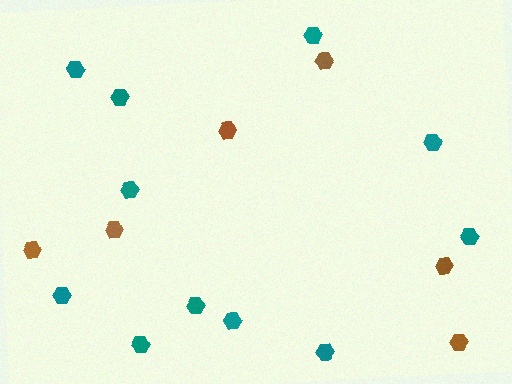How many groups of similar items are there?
There are 2 groups: one group of teal hexagons (11) and one group of brown hexagons (6).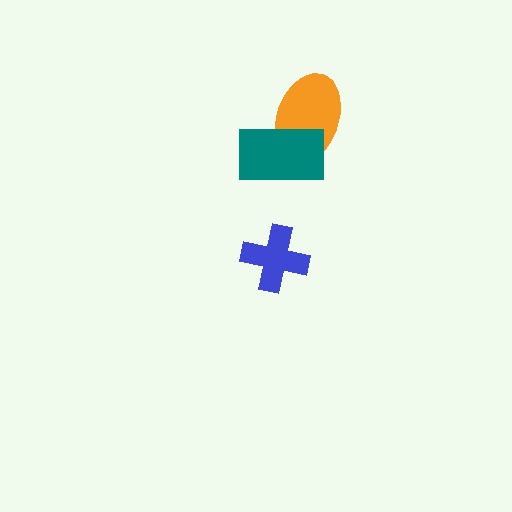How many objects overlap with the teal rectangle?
1 object overlaps with the teal rectangle.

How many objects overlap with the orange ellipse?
1 object overlaps with the orange ellipse.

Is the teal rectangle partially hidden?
No, no other shape covers it.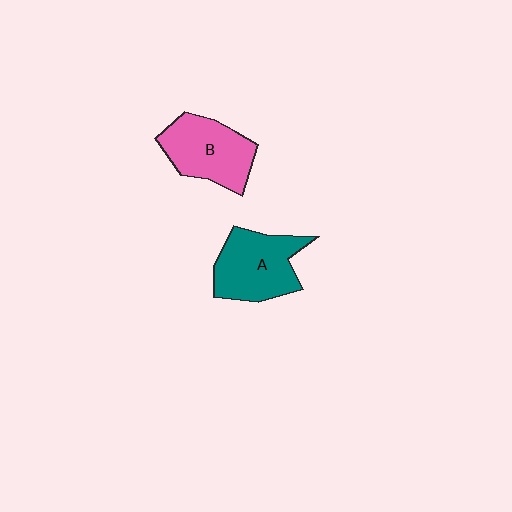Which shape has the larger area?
Shape A (teal).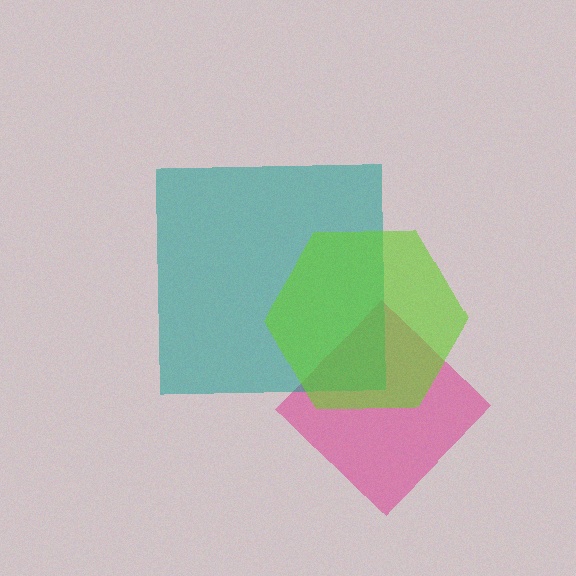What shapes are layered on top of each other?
The layered shapes are: a pink diamond, a teal square, a lime hexagon.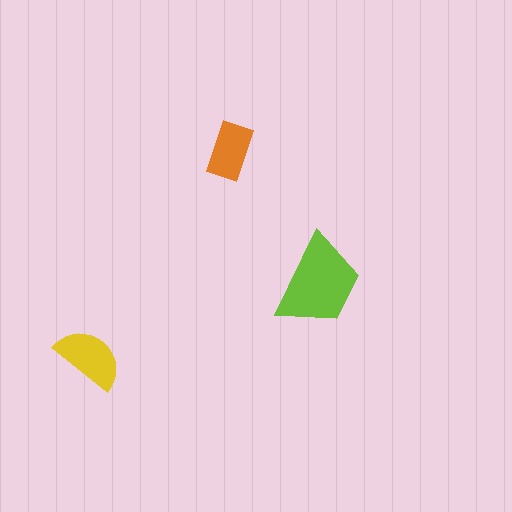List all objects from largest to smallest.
The lime trapezoid, the yellow semicircle, the orange rectangle.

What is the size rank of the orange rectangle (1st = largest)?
3rd.